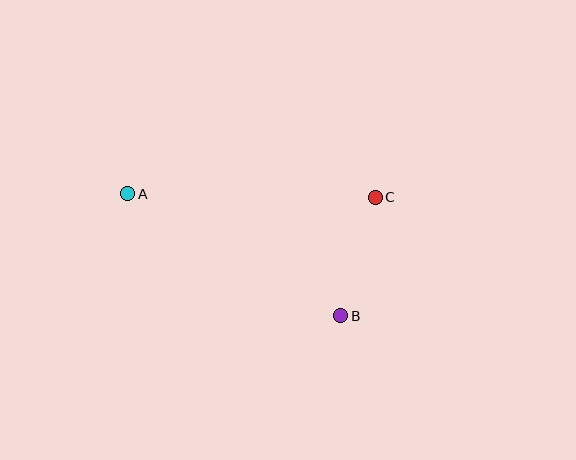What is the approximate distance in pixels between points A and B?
The distance between A and B is approximately 245 pixels.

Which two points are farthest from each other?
Points A and C are farthest from each other.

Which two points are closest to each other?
Points B and C are closest to each other.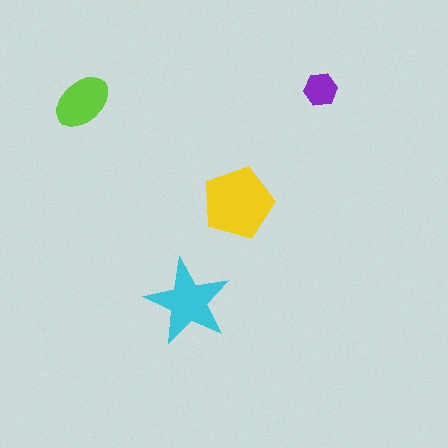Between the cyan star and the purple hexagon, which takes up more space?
The cyan star.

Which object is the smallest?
The purple hexagon.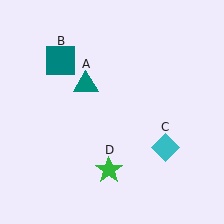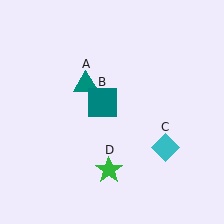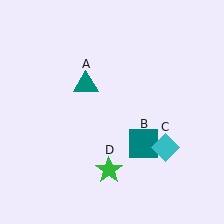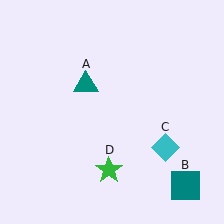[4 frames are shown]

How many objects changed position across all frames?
1 object changed position: teal square (object B).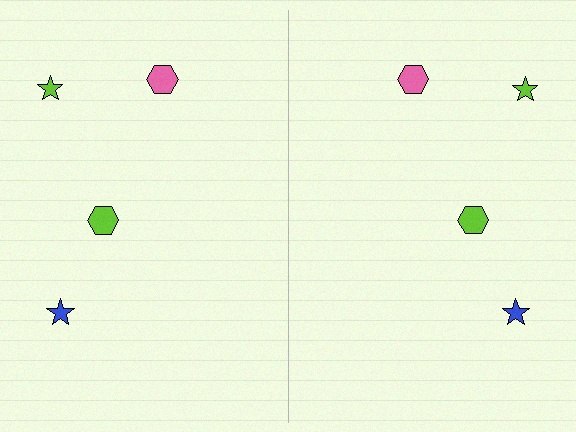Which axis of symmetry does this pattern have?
The pattern has a vertical axis of symmetry running through the center of the image.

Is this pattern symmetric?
Yes, this pattern has bilateral (reflection) symmetry.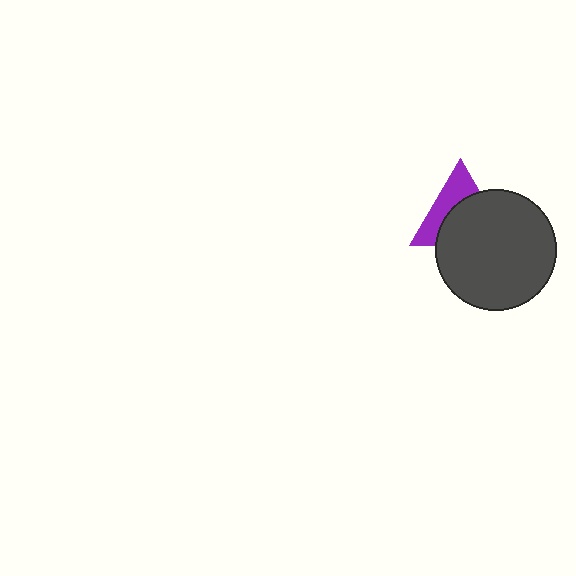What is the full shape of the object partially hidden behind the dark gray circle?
The partially hidden object is a purple triangle.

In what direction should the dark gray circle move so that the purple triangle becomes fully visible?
The dark gray circle should move down. That is the shortest direction to clear the overlap and leave the purple triangle fully visible.